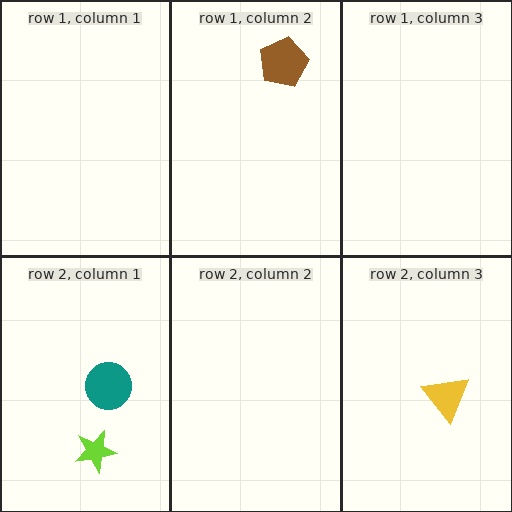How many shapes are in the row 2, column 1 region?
2.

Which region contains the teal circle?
The row 2, column 1 region.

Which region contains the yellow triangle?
The row 2, column 3 region.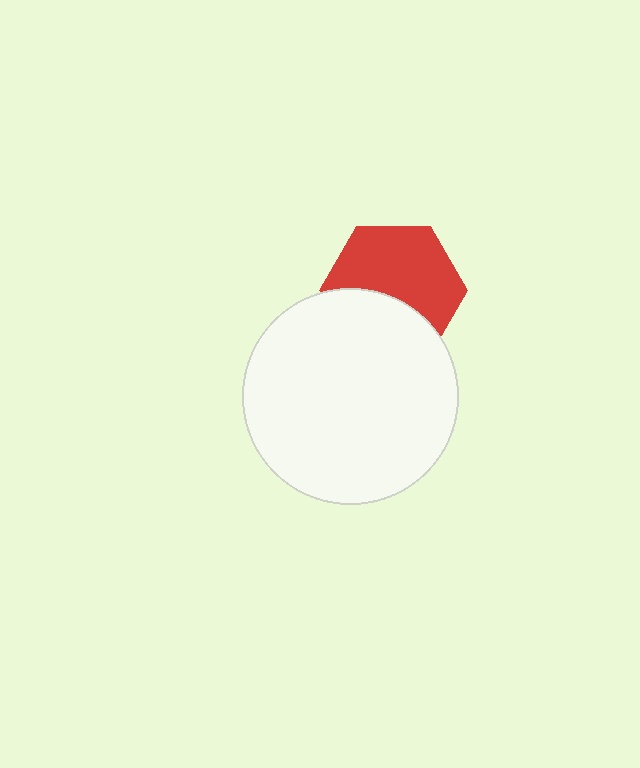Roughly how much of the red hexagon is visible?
About half of it is visible (roughly 62%).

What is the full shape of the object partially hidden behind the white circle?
The partially hidden object is a red hexagon.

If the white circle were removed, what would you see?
You would see the complete red hexagon.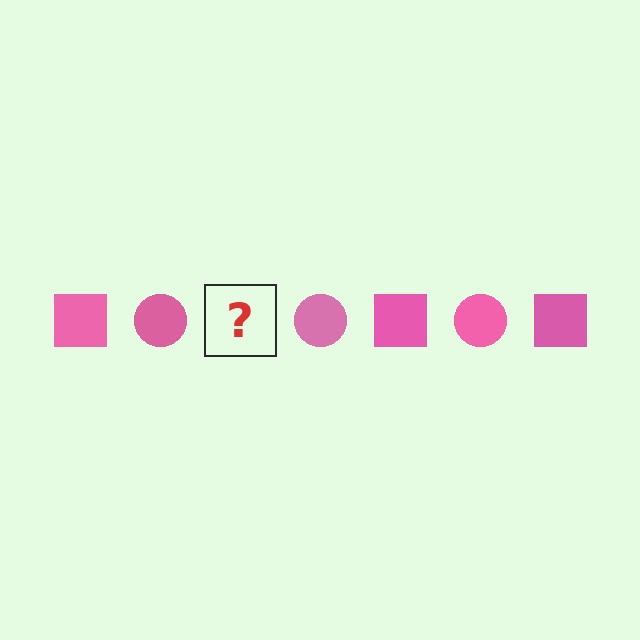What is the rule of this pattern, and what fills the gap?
The rule is that the pattern cycles through square, circle shapes in pink. The gap should be filled with a pink square.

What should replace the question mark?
The question mark should be replaced with a pink square.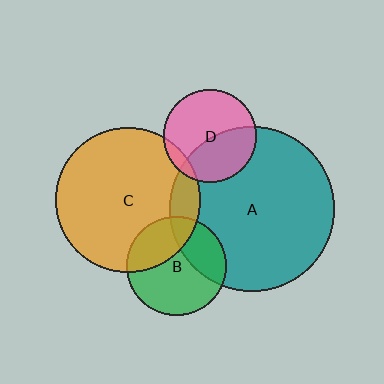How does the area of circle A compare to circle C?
Approximately 1.3 times.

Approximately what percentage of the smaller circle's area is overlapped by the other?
Approximately 10%.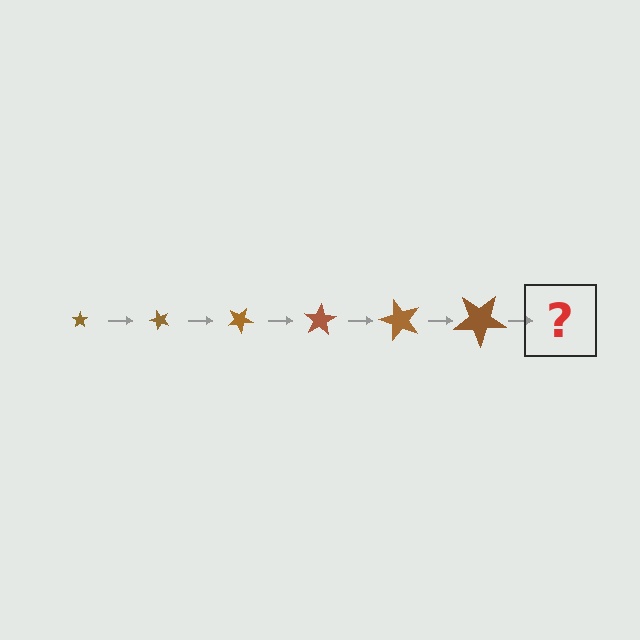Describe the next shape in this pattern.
It should be a star, larger than the previous one and rotated 300 degrees from the start.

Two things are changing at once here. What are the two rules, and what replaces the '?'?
The two rules are that the star grows larger each step and it rotates 50 degrees each step. The '?' should be a star, larger than the previous one and rotated 300 degrees from the start.